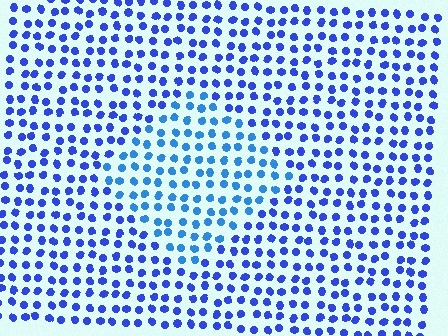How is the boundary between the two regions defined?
The boundary is defined purely by a slight shift in hue (about 24 degrees). Spacing, size, and orientation are identical on both sides.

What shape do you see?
I see a diamond.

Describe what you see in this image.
The image is filled with small blue elements in a uniform arrangement. A diamond-shaped region is visible where the elements are tinted to a slightly different hue, forming a subtle color boundary.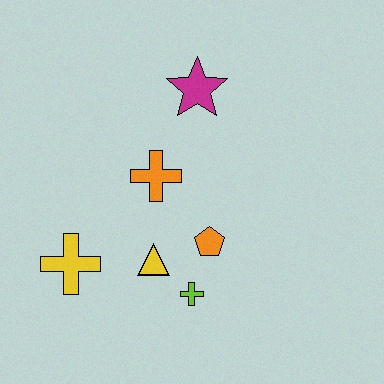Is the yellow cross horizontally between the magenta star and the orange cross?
No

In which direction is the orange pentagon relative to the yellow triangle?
The orange pentagon is to the right of the yellow triangle.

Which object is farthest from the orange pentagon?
The magenta star is farthest from the orange pentagon.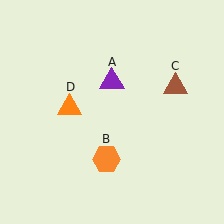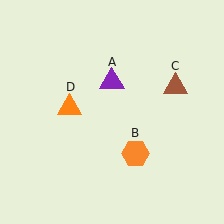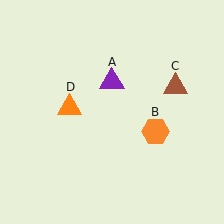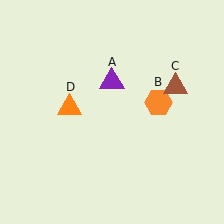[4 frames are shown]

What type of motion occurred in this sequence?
The orange hexagon (object B) rotated counterclockwise around the center of the scene.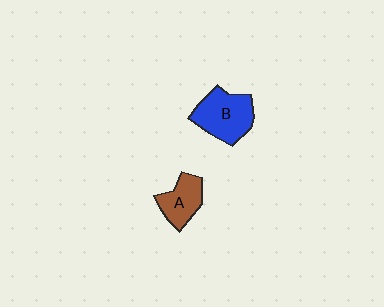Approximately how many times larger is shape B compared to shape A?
Approximately 1.5 times.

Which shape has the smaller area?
Shape A (brown).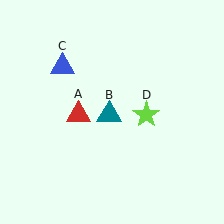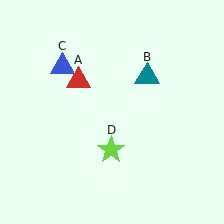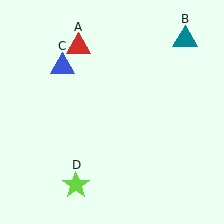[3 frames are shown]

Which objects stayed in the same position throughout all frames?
Blue triangle (object C) remained stationary.